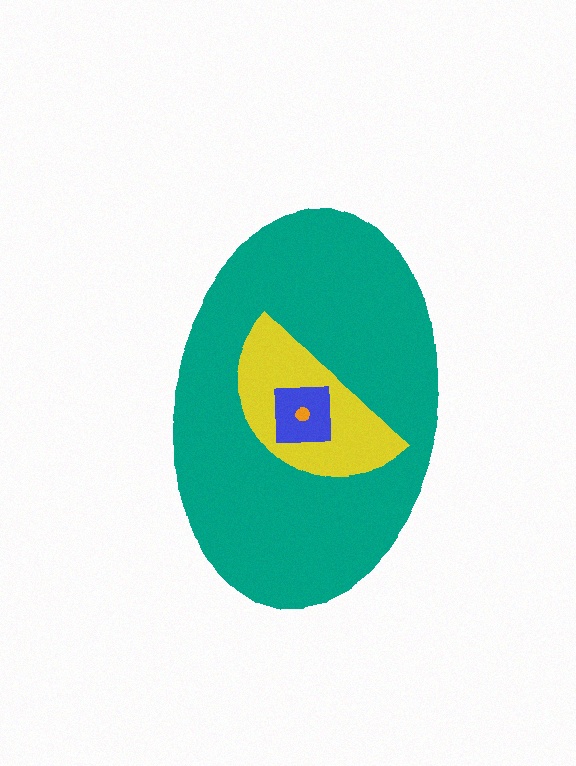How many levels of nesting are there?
4.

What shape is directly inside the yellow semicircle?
The blue square.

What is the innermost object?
The orange circle.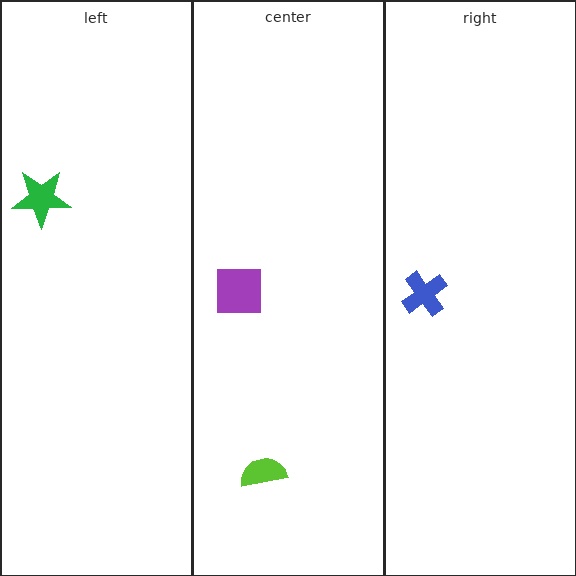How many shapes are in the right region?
1.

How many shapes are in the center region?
2.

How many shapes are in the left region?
1.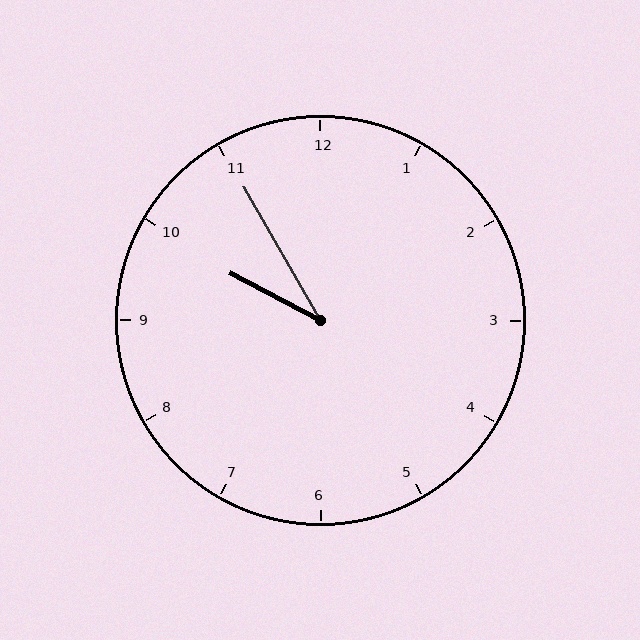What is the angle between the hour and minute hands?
Approximately 32 degrees.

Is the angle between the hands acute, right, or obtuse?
It is acute.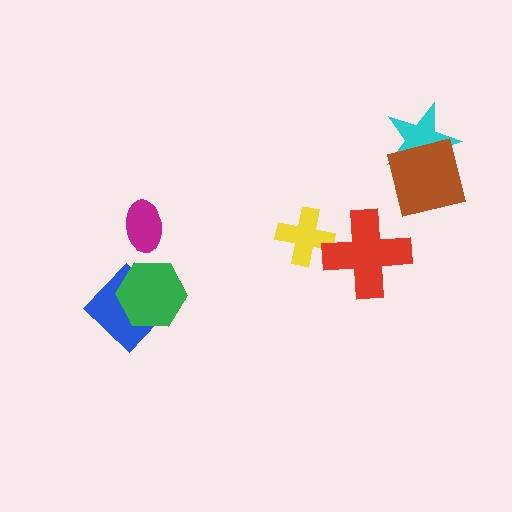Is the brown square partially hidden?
No, no other shape covers it.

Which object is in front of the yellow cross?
The red cross is in front of the yellow cross.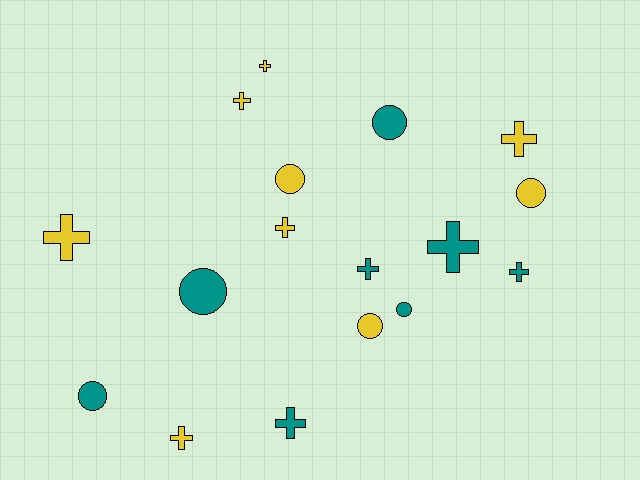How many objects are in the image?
There are 17 objects.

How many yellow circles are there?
There are 3 yellow circles.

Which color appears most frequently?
Yellow, with 9 objects.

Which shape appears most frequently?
Cross, with 10 objects.